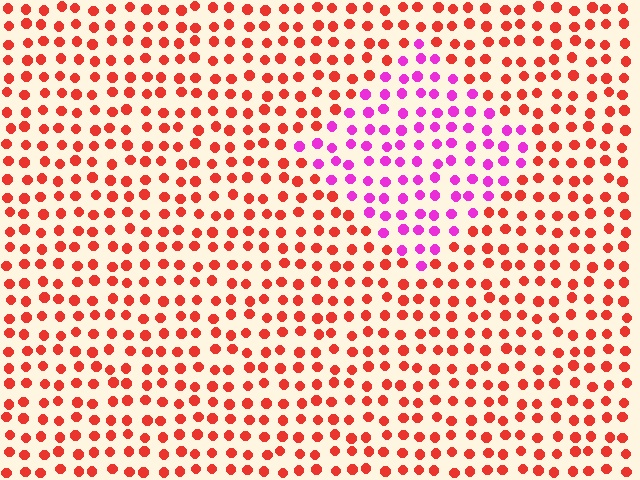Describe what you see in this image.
The image is filled with small red elements in a uniform arrangement. A diamond-shaped region is visible where the elements are tinted to a slightly different hue, forming a subtle color boundary.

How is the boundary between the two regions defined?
The boundary is defined purely by a slight shift in hue (about 57 degrees). Spacing, size, and orientation are identical on both sides.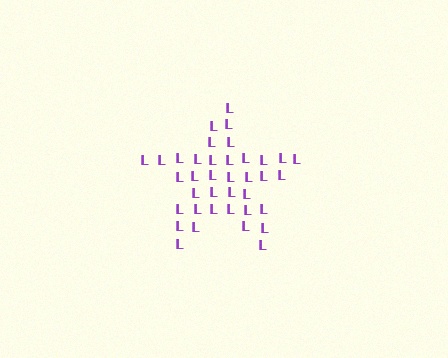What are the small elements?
The small elements are letter L's.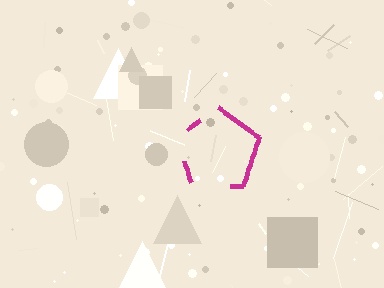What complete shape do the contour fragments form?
The contour fragments form a pentagon.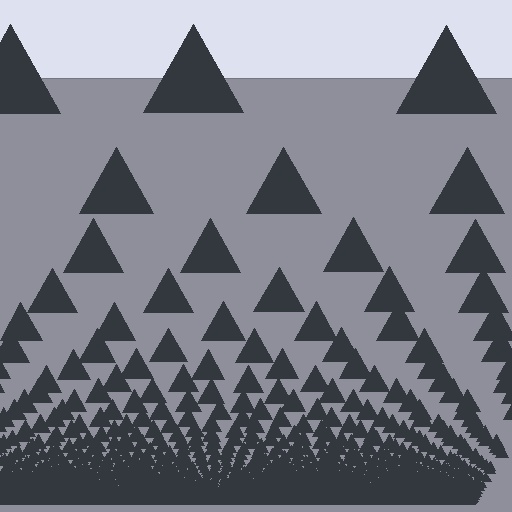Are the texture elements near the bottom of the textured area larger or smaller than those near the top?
Smaller. The gradient is inverted — elements near the bottom are smaller and denser.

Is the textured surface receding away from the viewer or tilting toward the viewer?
The surface appears to tilt toward the viewer. Texture elements get larger and sparser toward the top.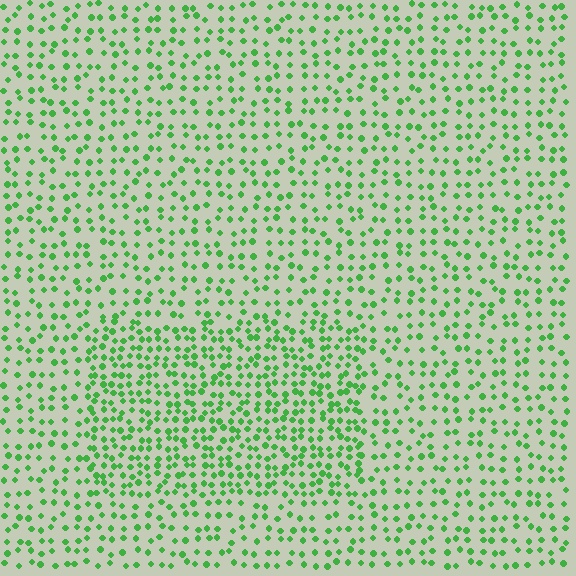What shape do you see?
I see a rectangle.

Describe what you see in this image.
The image contains small green elements arranged at two different densities. A rectangle-shaped region is visible where the elements are more densely packed than the surrounding area.